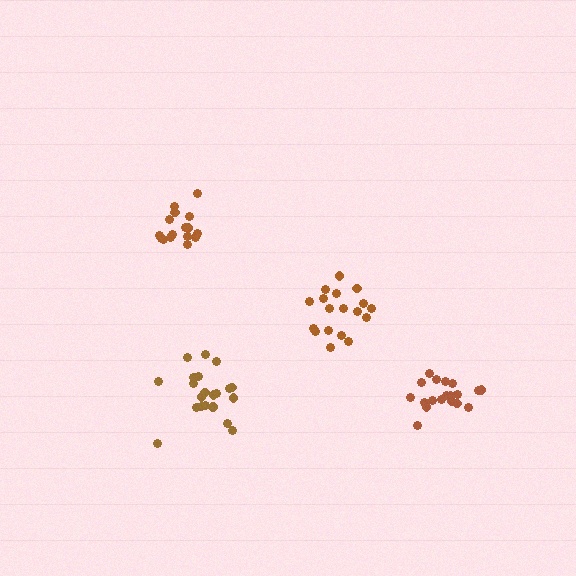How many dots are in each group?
Group 1: 18 dots, Group 2: 21 dots, Group 3: 16 dots, Group 4: 20 dots (75 total).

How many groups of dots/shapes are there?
There are 4 groups.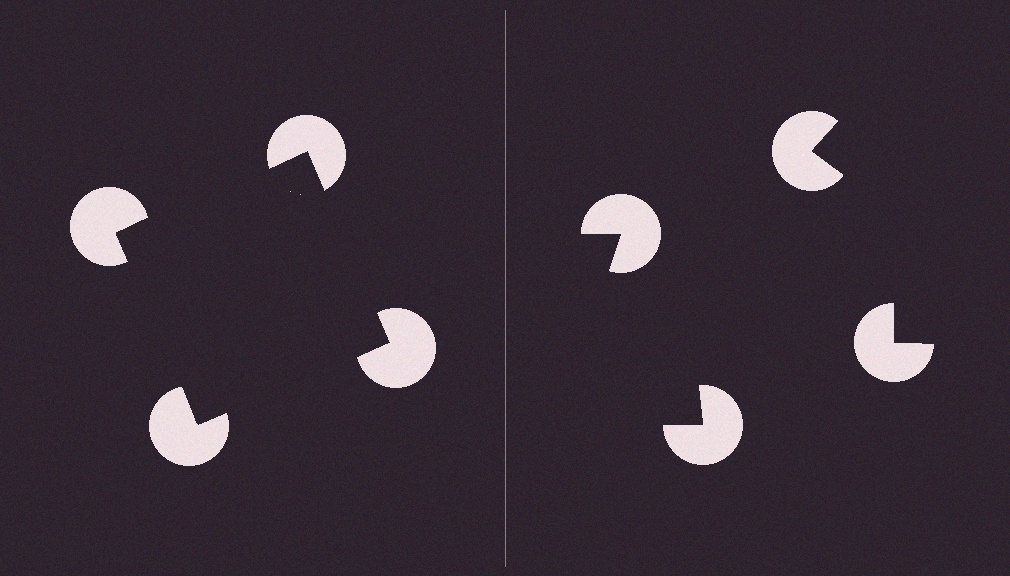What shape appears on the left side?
An illusory square.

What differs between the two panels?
The pac-man discs are positioned identically on both sides; only the wedge orientations differ. On the left they align to a square; on the right they are misaligned.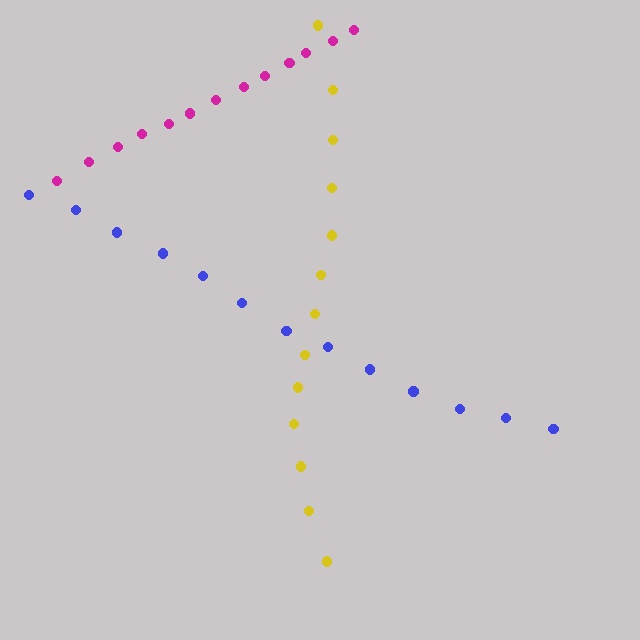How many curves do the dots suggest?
There are 3 distinct paths.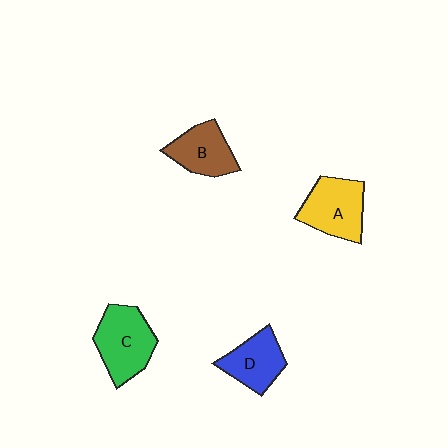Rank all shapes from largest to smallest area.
From largest to smallest: C (green), A (yellow), B (brown), D (blue).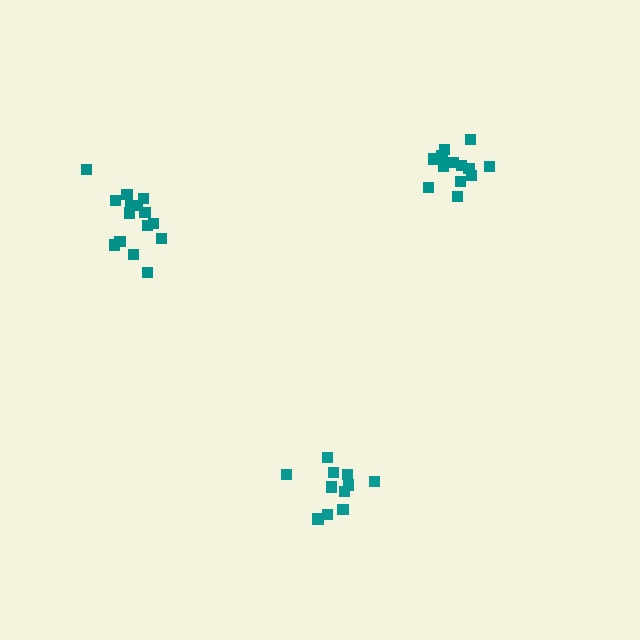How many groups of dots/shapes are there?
There are 3 groups.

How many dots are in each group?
Group 1: 13 dots, Group 2: 11 dots, Group 3: 15 dots (39 total).